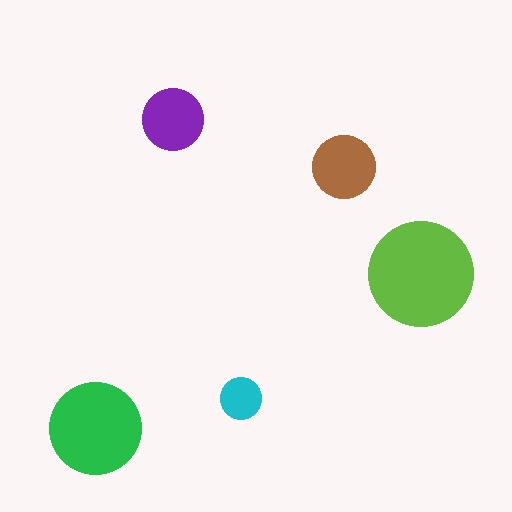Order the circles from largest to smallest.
the lime one, the green one, the brown one, the purple one, the cyan one.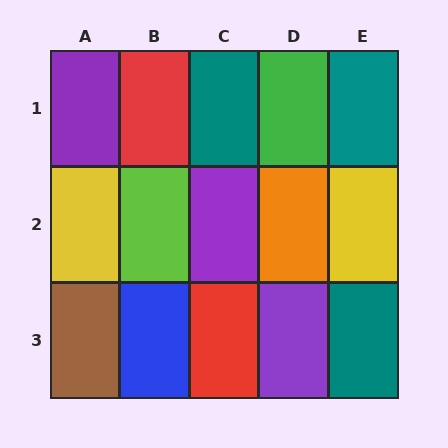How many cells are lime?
1 cell is lime.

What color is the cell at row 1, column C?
Teal.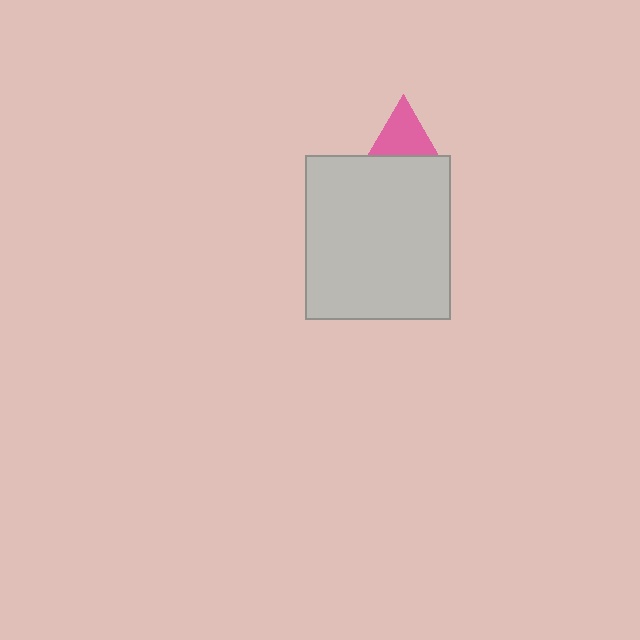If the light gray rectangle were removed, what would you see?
You would see the complete pink triangle.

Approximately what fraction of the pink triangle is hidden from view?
Roughly 46% of the pink triangle is hidden behind the light gray rectangle.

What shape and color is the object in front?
The object in front is a light gray rectangle.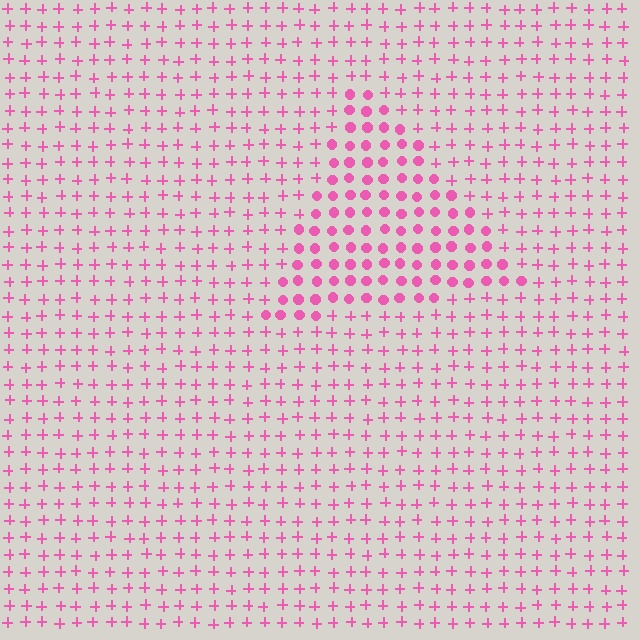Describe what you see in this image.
The image is filled with small pink elements arranged in a uniform grid. A triangle-shaped region contains circles, while the surrounding area contains plus signs. The boundary is defined purely by the change in element shape.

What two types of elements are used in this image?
The image uses circles inside the triangle region and plus signs outside it.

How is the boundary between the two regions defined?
The boundary is defined by a change in element shape: circles inside vs. plus signs outside. All elements share the same color and spacing.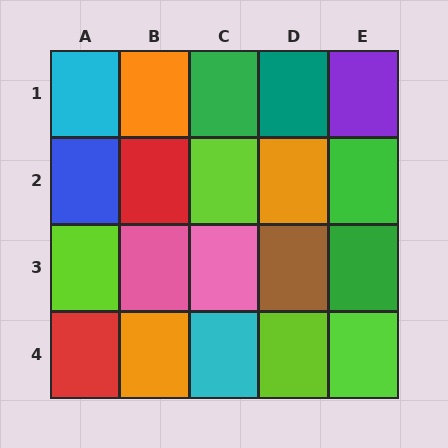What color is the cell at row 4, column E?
Lime.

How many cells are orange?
3 cells are orange.